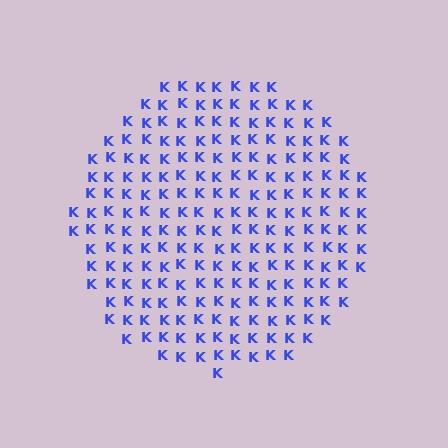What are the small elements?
The small elements are letter K's.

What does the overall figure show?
The overall figure shows a circle.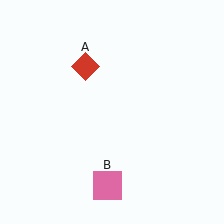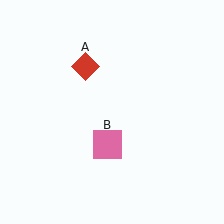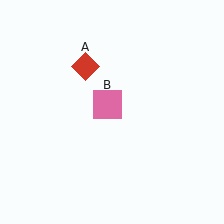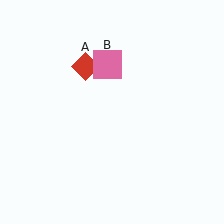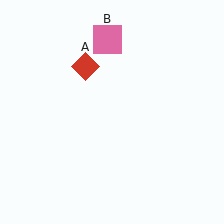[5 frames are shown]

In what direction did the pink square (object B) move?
The pink square (object B) moved up.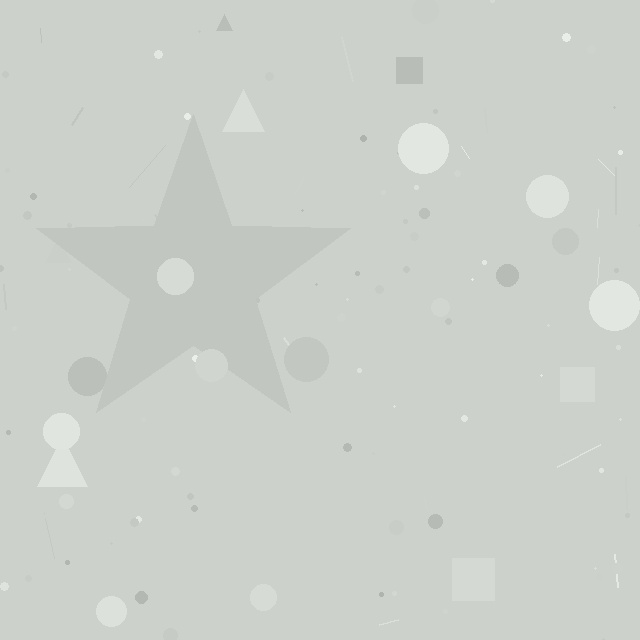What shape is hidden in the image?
A star is hidden in the image.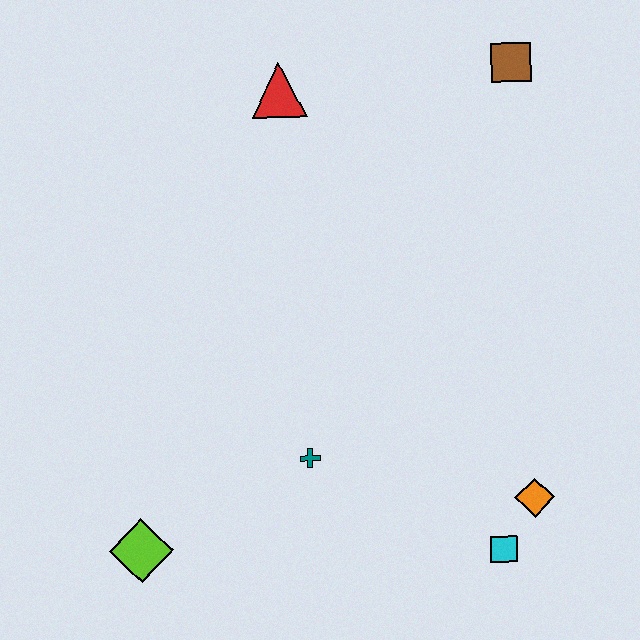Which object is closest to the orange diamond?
The cyan square is closest to the orange diamond.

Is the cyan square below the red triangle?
Yes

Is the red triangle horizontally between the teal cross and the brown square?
No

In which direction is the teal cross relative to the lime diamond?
The teal cross is to the right of the lime diamond.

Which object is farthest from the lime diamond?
The brown square is farthest from the lime diamond.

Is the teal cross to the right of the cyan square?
No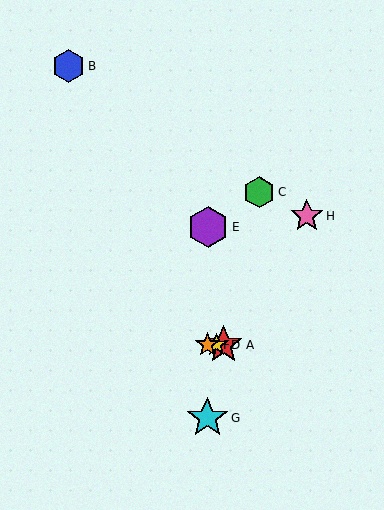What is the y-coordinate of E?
Object E is at y≈227.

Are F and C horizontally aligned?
No, F is at y≈345 and C is at y≈192.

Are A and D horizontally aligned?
Yes, both are at y≈345.